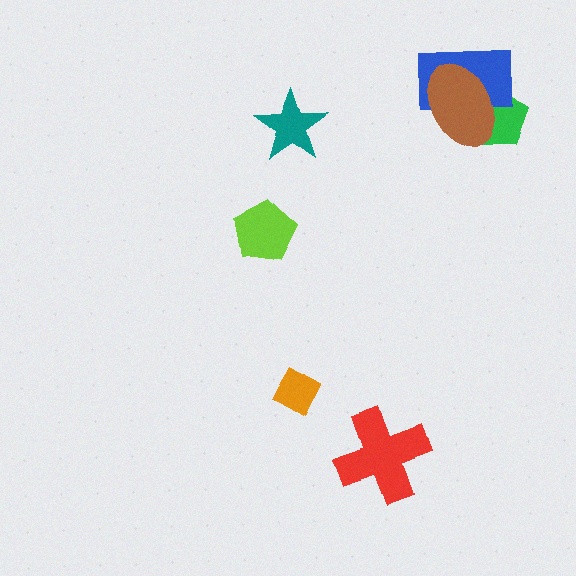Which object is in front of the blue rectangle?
The brown ellipse is in front of the blue rectangle.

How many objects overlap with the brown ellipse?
2 objects overlap with the brown ellipse.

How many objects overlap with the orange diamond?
0 objects overlap with the orange diamond.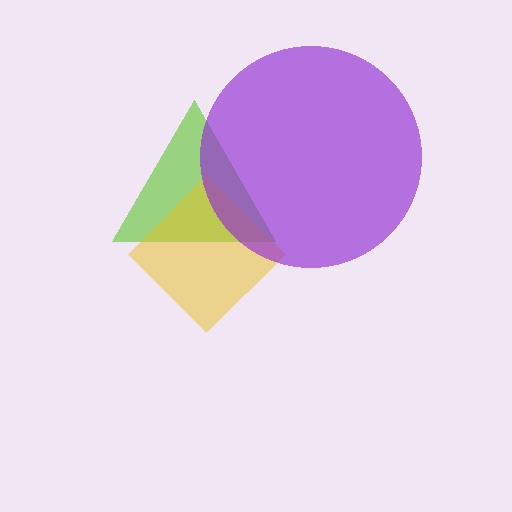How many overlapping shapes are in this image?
There are 3 overlapping shapes in the image.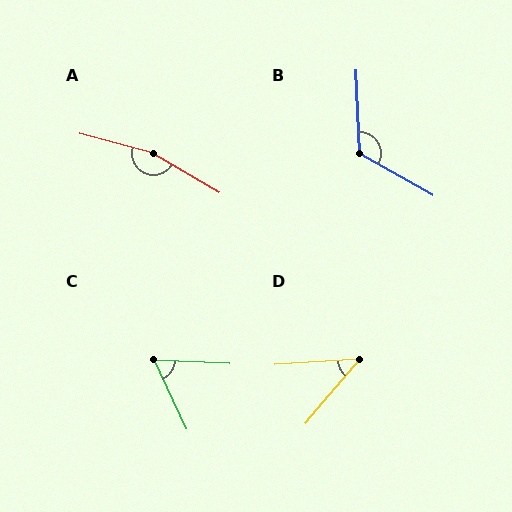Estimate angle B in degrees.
Approximately 122 degrees.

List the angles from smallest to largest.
D (46°), C (62°), B (122°), A (165°).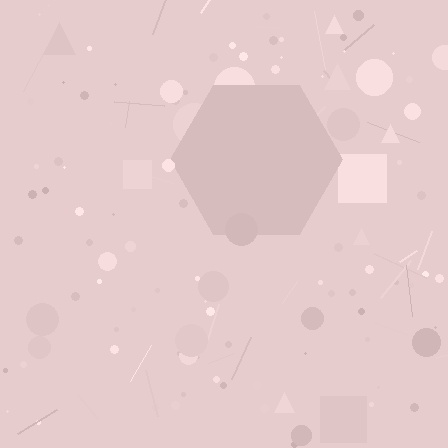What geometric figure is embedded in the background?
A hexagon is embedded in the background.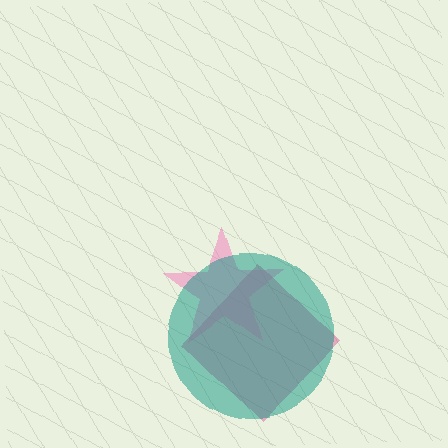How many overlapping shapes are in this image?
There are 3 overlapping shapes in the image.